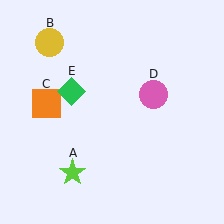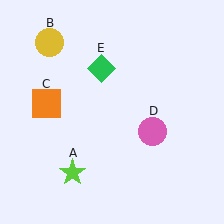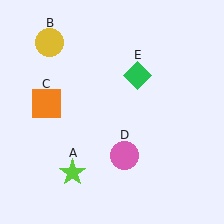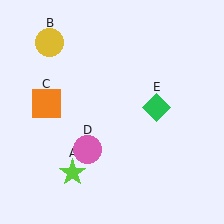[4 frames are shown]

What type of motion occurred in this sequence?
The pink circle (object D), green diamond (object E) rotated clockwise around the center of the scene.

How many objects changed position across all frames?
2 objects changed position: pink circle (object D), green diamond (object E).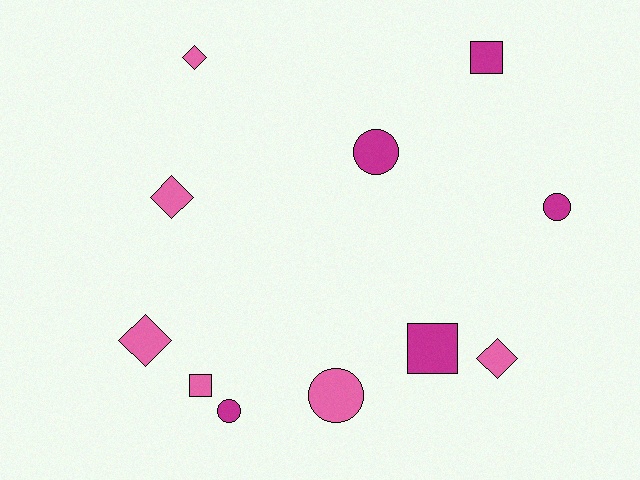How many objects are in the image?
There are 11 objects.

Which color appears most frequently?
Pink, with 6 objects.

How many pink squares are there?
There is 1 pink square.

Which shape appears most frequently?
Circle, with 4 objects.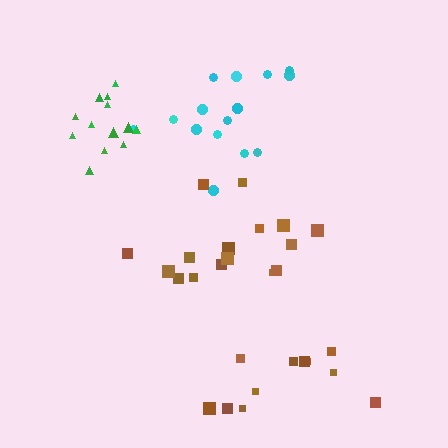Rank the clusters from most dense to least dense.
green, cyan, brown.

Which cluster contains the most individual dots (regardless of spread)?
Brown (27).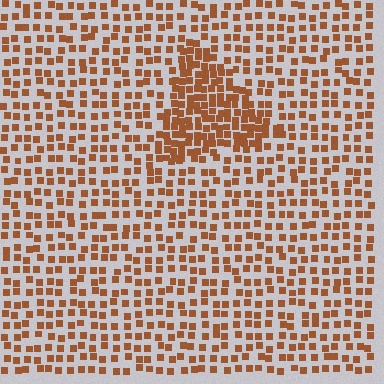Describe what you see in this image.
The image contains small brown elements arranged at two different densities. A triangle-shaped region is visible where the elements are more densely packed than the surrounding area.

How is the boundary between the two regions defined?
The boundary is defined by a change in element density (approximately 2.0x ratio). All elements are the same color, size, and shape.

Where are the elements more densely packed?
The elements are more densely packed inside the triangle boundary.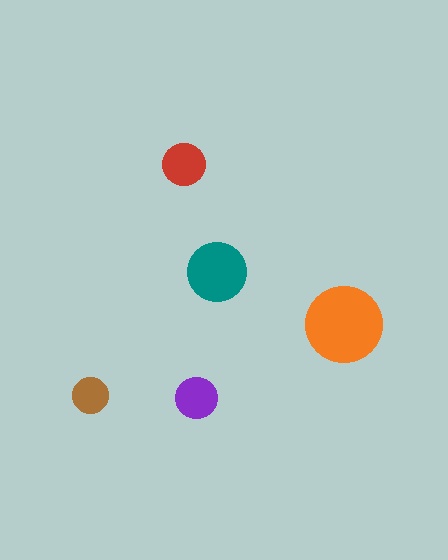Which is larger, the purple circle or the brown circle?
The purple one.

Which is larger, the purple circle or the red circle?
The red one.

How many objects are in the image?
There are 5 objects in the image.